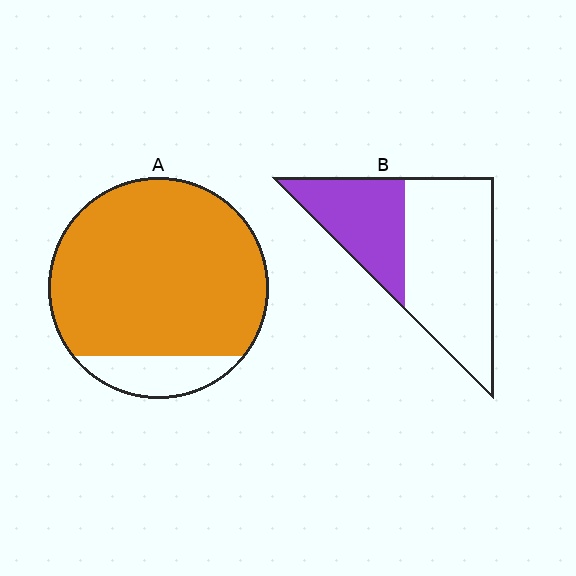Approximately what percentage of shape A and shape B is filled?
A is approximately 85% and B is approximately 35%.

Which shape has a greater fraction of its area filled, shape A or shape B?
Shape A.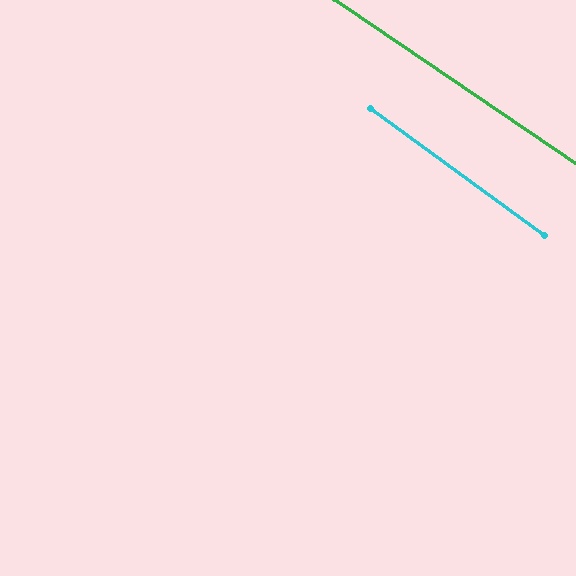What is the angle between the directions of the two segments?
Approximately 2 degrees.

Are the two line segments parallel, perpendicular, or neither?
Parallel — their directions differ by only 1.9°.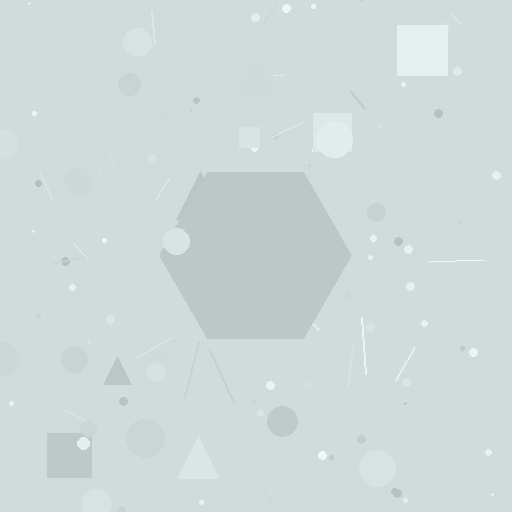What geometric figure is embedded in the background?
A hexagon is embedded in the background.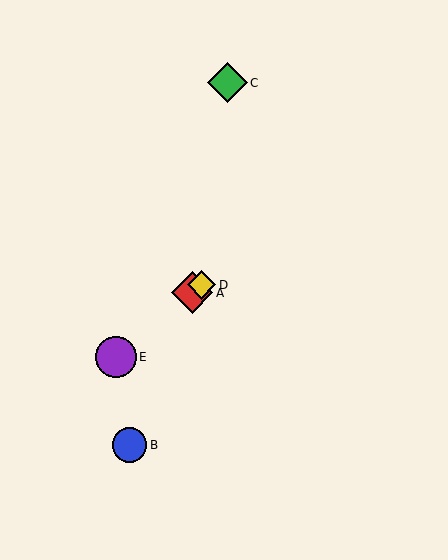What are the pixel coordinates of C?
Object C is at (227, 83).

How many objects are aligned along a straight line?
3 objects (A, D, E) are aligned along a straight line.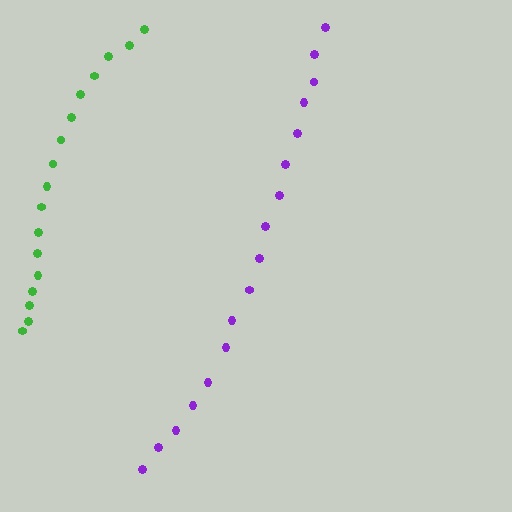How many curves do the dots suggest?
There are 2 distinct paths.